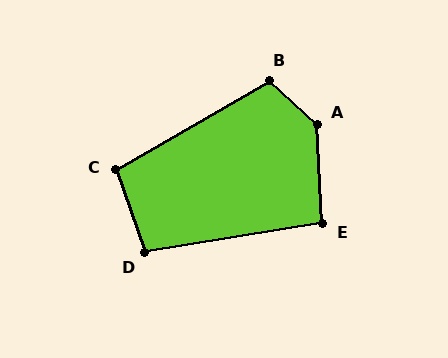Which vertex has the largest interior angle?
A, at approximately 135 degrees.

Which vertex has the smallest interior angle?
E, at approximately 96 degrees.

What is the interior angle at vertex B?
Approximately 108 degrees (obtuse).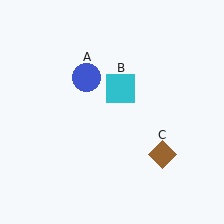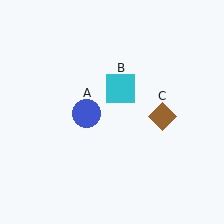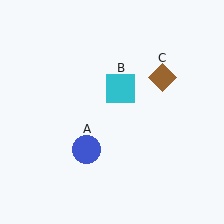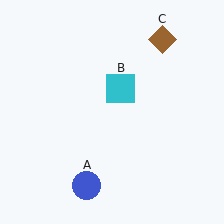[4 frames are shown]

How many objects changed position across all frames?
2 objects changed position: blue circle (object A), brown diamond (object C).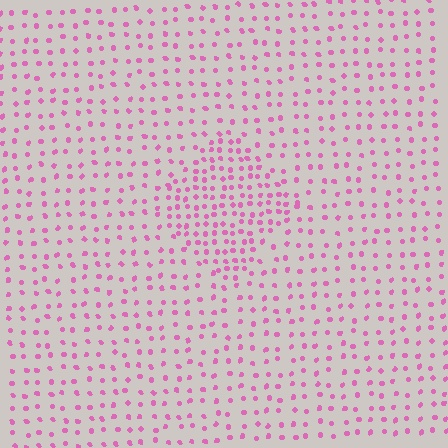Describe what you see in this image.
The image contains small pink elements arranged at two different densities. A diamond-shaped region is visible where the elements are more densely packed than the surrounding area.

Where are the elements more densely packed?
The elements are more densely packed inside the diamond boundary.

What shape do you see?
I see a diamond.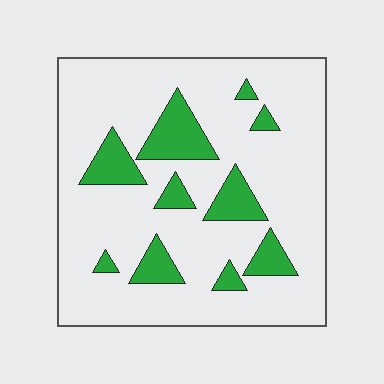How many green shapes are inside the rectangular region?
10.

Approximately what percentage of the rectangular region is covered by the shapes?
Approximately 15%.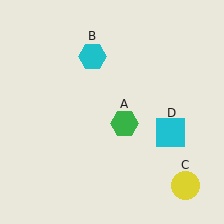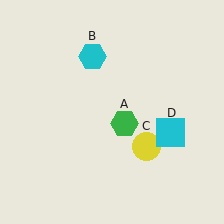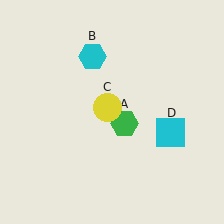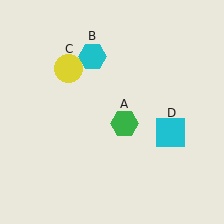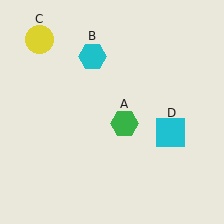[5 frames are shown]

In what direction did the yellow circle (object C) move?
The yellow circle (object C) moved up and to the left.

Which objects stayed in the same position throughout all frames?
Green hexagon (object A) and cyan hexagon (object B) and cyan square (object D) remained stationary.